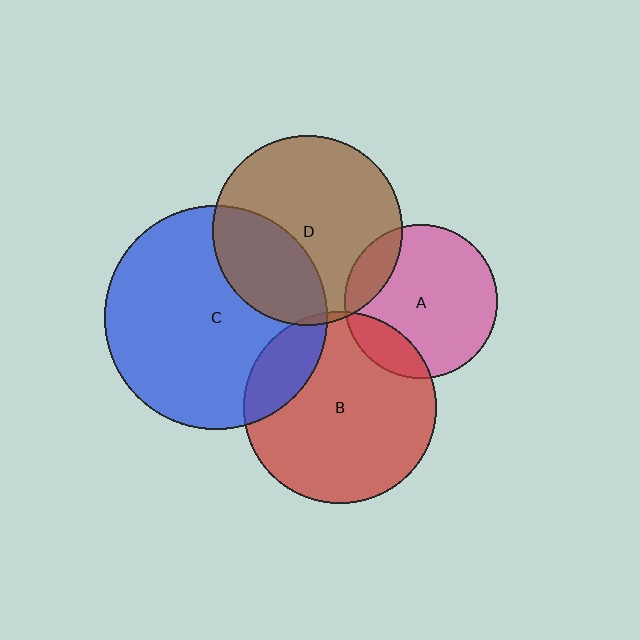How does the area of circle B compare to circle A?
Approximately 1.6 times.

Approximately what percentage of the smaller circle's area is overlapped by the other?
Approximately 30%.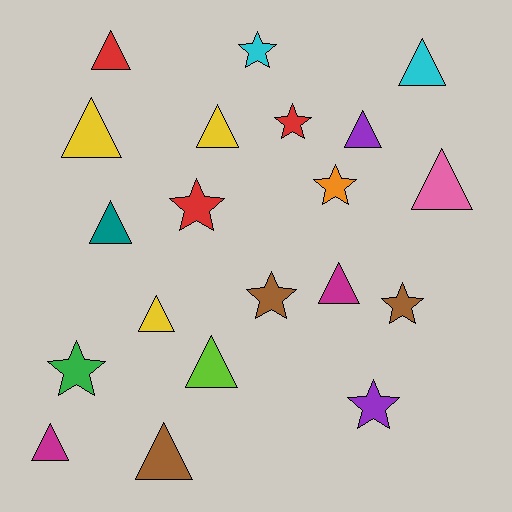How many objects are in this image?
There are 20 objects.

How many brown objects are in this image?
There are 3 brown objects.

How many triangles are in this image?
There are 12 triangles.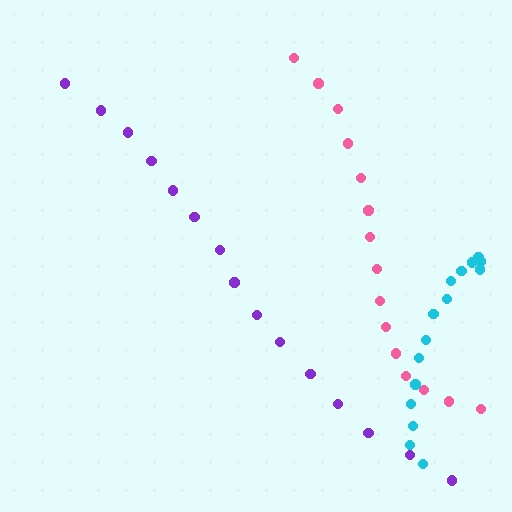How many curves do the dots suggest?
There are 3 distinct paths.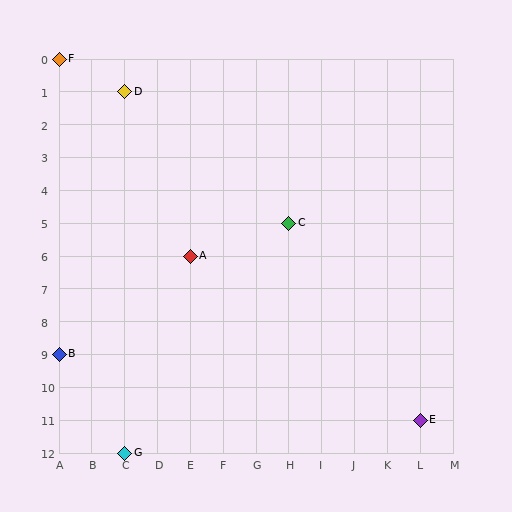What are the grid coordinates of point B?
Point B is at grid coordinates (A, 9).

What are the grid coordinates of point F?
Point F is at grid coordinates (A, 0).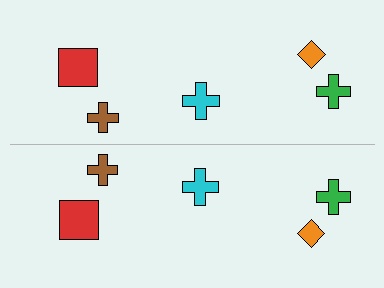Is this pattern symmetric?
Yes, this pattern has bilateral (reflection) symmetry.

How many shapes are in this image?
There are 10 shapes in this image.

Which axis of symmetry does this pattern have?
The pattern has a horizontal axis of symmetry running through the center of the image.